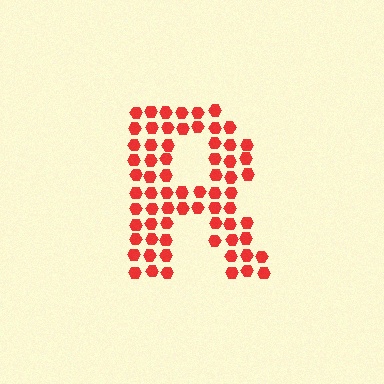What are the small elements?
The small elements are hexagons.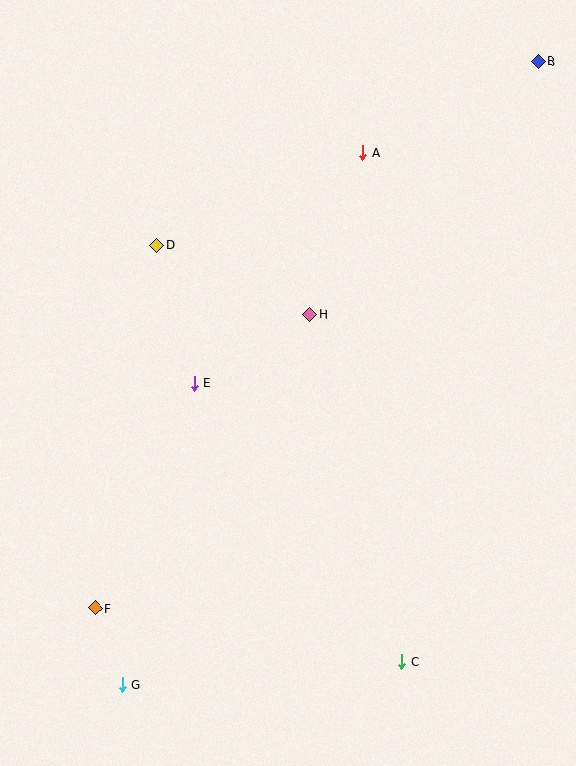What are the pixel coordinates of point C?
Point C is at (402, 661).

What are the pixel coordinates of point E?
Point E is at (194, 383).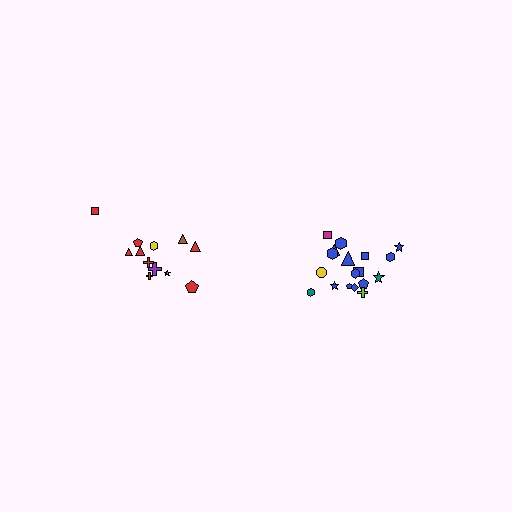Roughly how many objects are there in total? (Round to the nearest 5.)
Roughly 30 objects in total.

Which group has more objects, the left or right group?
The right group.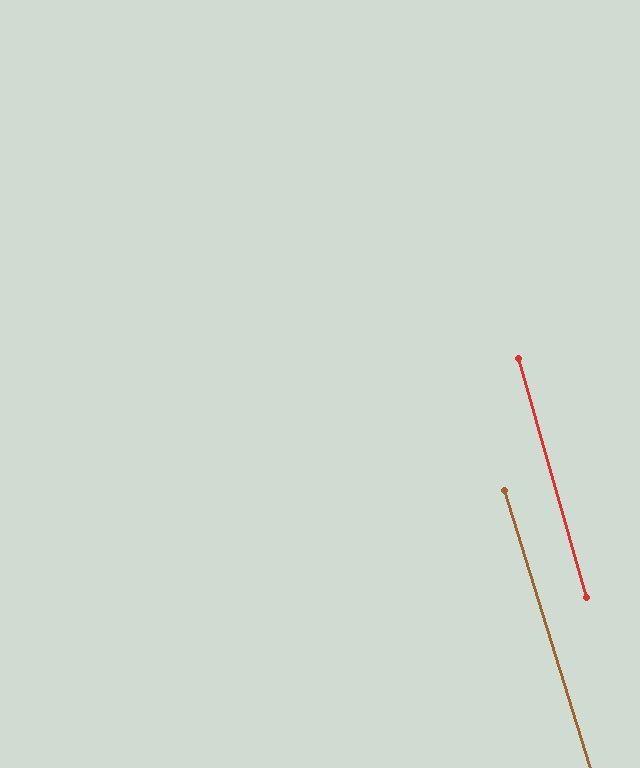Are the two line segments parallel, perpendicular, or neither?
Parallel — their directions differ by only 1.2°.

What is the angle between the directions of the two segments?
Approximately 1 degree.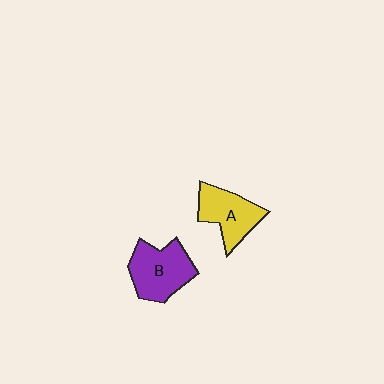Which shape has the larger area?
Shape B (purple).